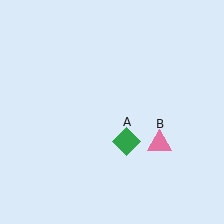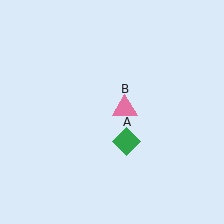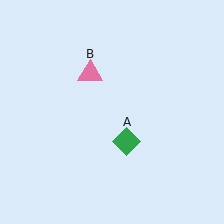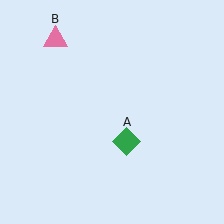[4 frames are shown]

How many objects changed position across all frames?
1 object changed position: pink triangle (object B).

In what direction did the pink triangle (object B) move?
The pink triangle (object B) moved up and to the left.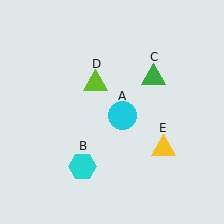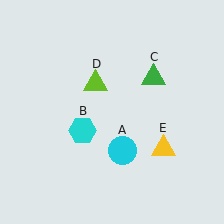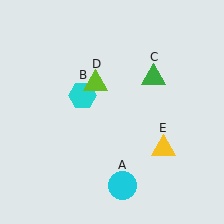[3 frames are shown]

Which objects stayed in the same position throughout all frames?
Green triangle (object C) and lime triangle (object D) and yellow triangle (object E) remained stationary.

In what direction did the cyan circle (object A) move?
The cyan circle (object A) moved down.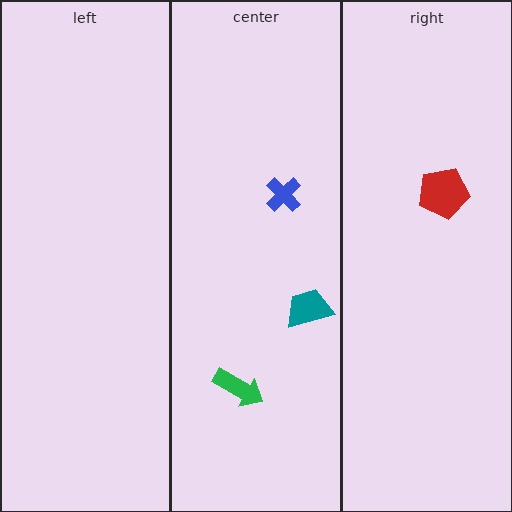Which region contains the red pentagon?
The right region.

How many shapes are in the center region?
3.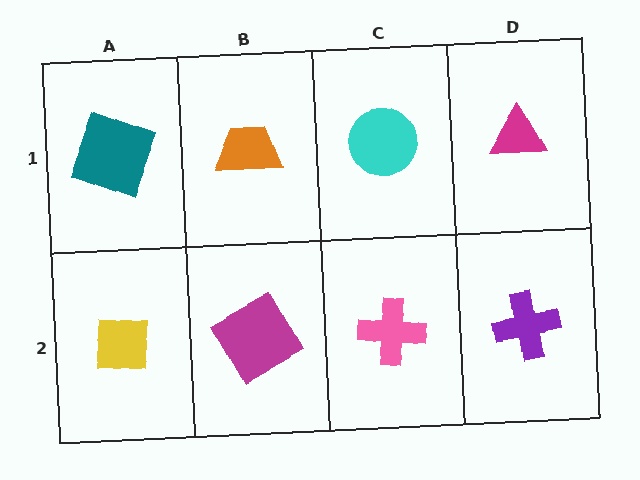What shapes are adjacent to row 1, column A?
A yellow square (row 2, column A), an orange trapezoid (row 1, column B).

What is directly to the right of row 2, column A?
A magenta square.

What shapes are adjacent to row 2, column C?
A cyan circle (row 1, column C), a magenta square (row 2, column B), a purple cross (row 2, column D).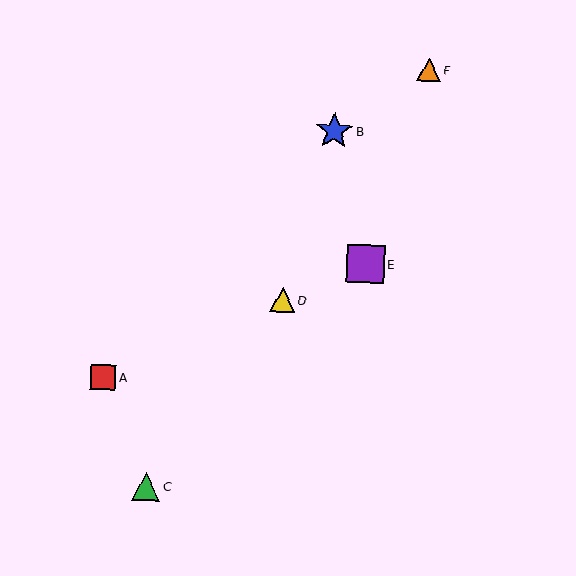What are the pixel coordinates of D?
Object D is at (283, 300).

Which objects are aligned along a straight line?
Objects A, D, E are aligned along a straight line.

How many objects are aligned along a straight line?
3 objects (A, D, E) are aligned along a straight line.